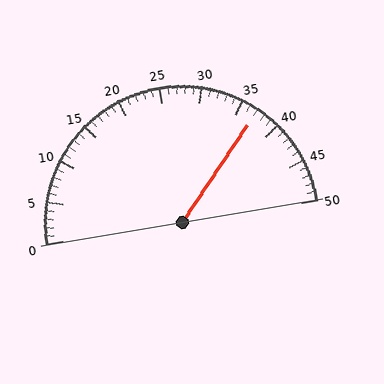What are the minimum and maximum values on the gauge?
The gauge ranges from 0 to 50.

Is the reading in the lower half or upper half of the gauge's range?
The reading is in the upper half of the range (0 to 50).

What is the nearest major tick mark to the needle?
The nearest major tick mark is 35.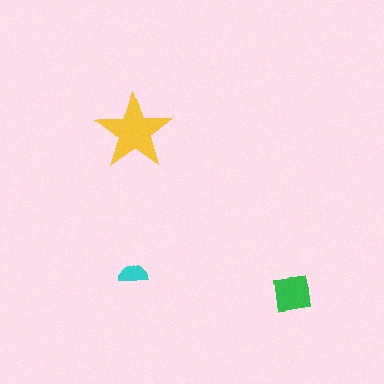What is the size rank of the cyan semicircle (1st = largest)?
3rd.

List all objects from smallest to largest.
The cyan semicircle, the green square, the yellow star.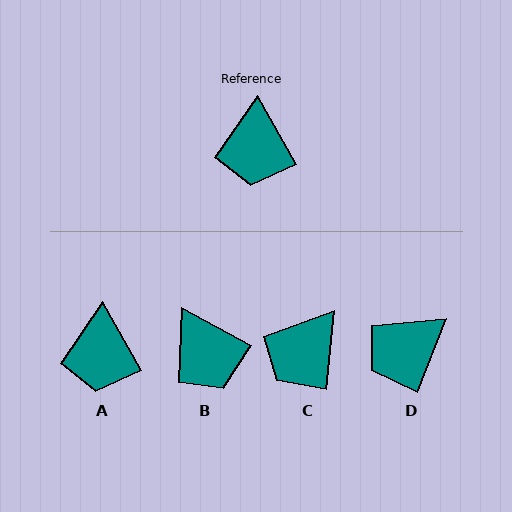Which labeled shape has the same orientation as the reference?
A.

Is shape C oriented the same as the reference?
No, it is off by about 36 degrees.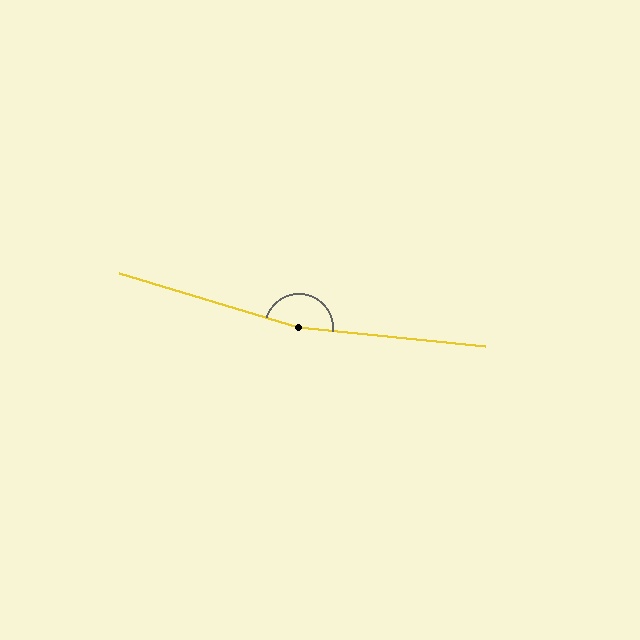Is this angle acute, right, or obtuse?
It is obtuse.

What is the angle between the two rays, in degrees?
Approximately 169 degrees.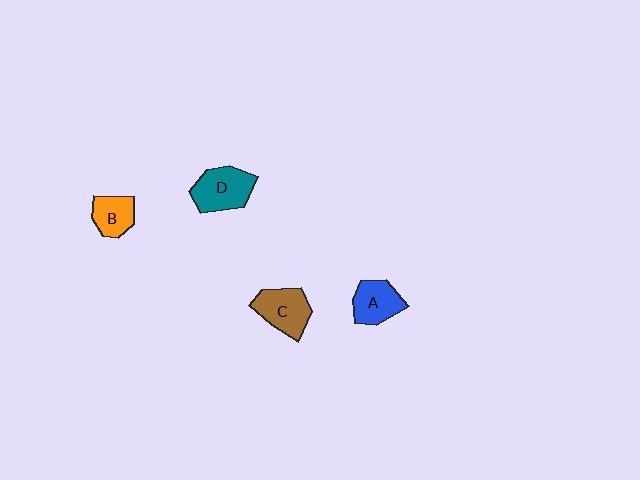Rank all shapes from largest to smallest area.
From largest to smallest: D (teal), C (brown), A (blue), B (orange).